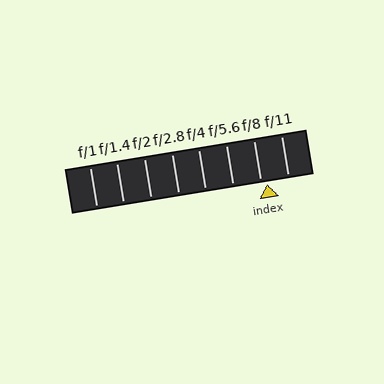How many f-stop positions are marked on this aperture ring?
There are 8 f-stop positions marked.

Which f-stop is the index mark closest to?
The index mark is closest to f/8.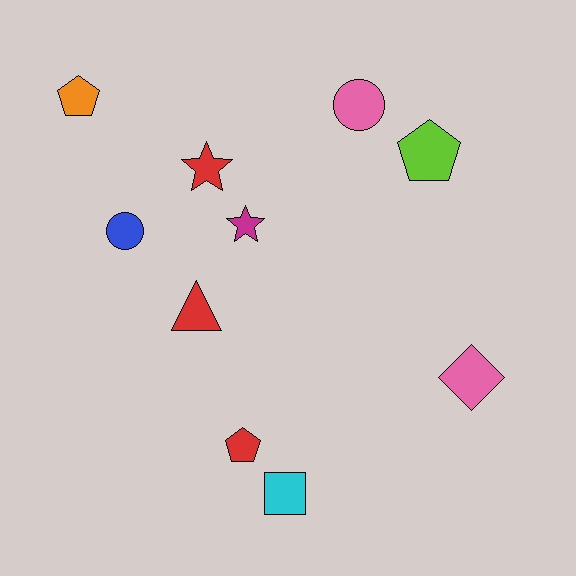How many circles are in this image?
There are 2 circles.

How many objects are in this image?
There are 10 objects.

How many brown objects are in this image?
There are no brown objects.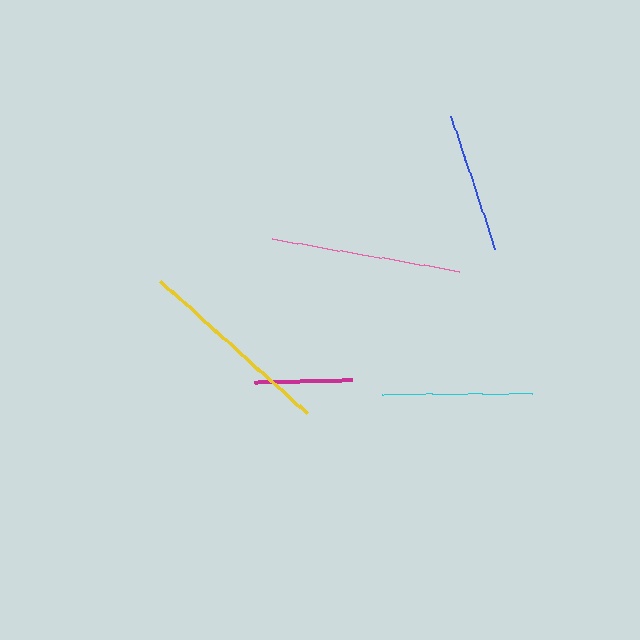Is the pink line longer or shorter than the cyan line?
The pink line is longer than the cyan line.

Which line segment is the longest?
The yellow line is the longest at approximately 198 pixels.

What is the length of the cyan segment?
The cyan segment is approximately 149 pixels long.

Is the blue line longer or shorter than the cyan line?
The cyan line is longer than the blue line.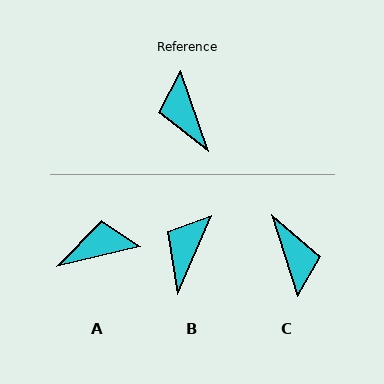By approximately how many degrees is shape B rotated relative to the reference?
Approximately 43 degrees clockwise.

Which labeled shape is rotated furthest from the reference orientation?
C, about 178 degrees away.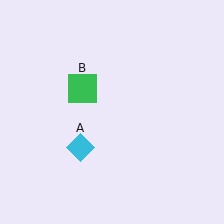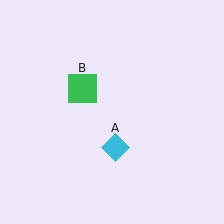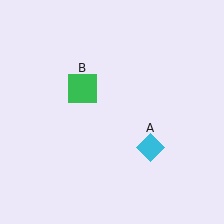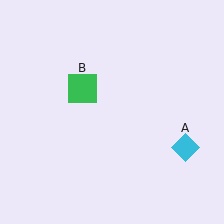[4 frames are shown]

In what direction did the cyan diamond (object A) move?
The cyan diamond (object A) moved right.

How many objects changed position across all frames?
1 object changed position: cyan diamond (object A).